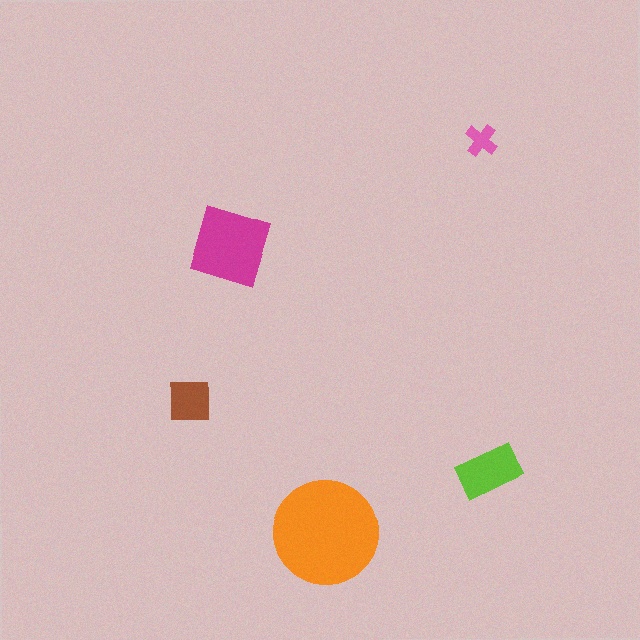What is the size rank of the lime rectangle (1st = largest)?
3rd.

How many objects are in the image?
There are 5 objects in the image.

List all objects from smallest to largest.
The pink cross, the brown square, the lime rectangle, the magenta diamond, the orange circle.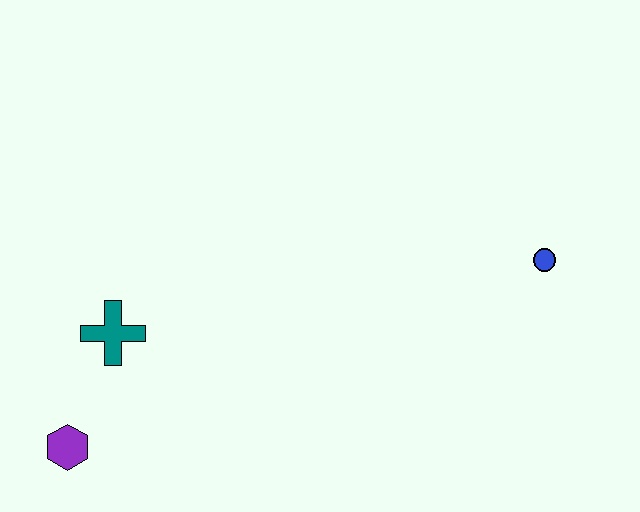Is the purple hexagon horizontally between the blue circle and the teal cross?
No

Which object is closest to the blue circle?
The teal cross is closest to the blue circle.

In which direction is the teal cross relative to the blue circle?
The teal cross is to the left of the blue circle.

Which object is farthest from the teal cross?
The blue circle is farthest from the teal cross.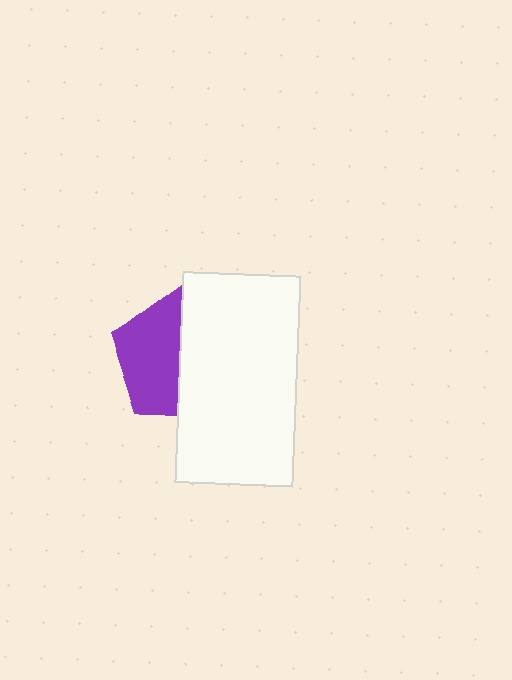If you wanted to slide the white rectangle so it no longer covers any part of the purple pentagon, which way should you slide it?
Slide it right — that is the most direct way to separate the two shapes.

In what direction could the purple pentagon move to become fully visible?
The purple pentagon could move left. That would shift it out from behind the white rectangle entirely.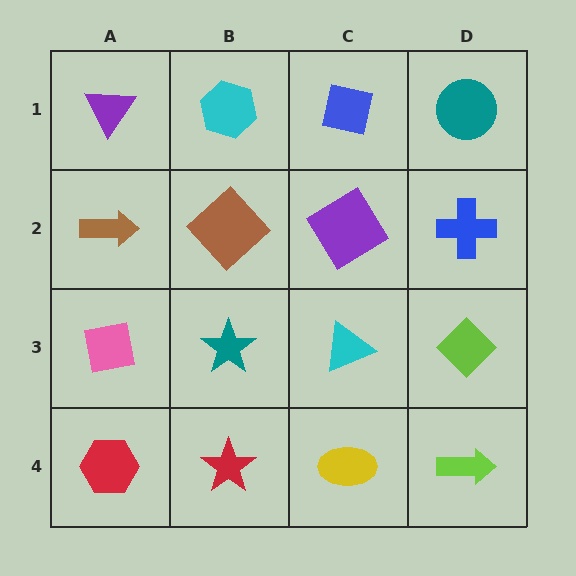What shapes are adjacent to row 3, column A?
A brown arrow (row 2, column A), a red hexagon (row 4, column A), a teal star (row 3, column B).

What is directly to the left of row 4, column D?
A yellow ellipse.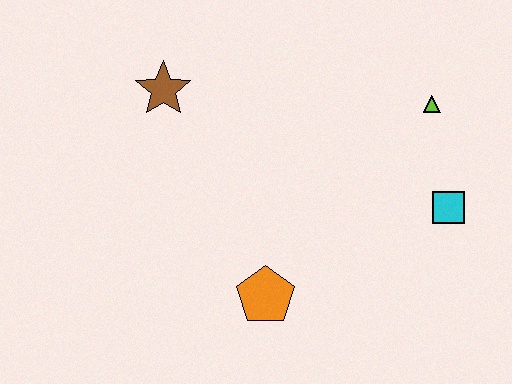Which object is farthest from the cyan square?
The brown star is farthest from the cyan square.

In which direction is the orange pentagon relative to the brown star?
The orange pentagon is below the brown star.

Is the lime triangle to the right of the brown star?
Yes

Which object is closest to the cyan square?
The lime triangle is closest to the cyan square.